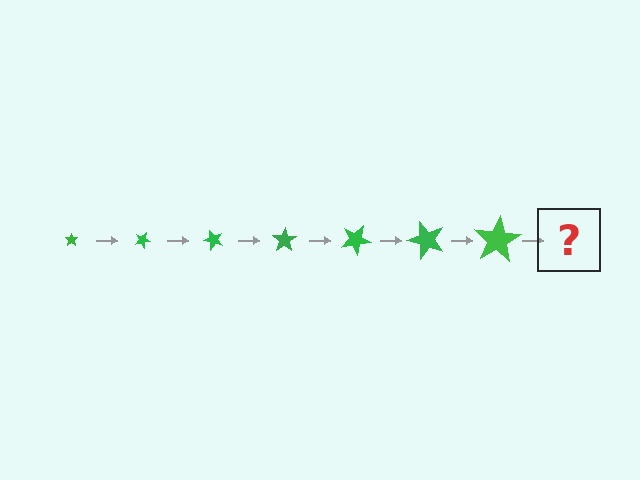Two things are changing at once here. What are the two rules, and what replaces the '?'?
The two rules are that the star grows larger each step and it rotates 25 degrees each step. The '?' should be a star, larger than the previous one and rotated 175 degrees from the start.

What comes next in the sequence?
The next element should be a star, larger than the previous one and rotated 175 degrees from the start.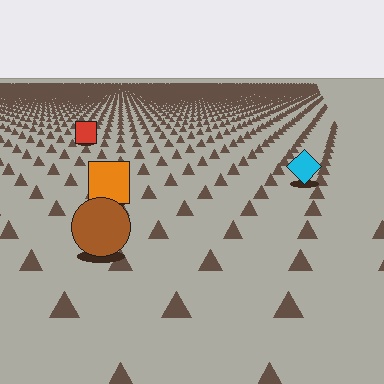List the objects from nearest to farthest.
From nearest to farthest: the brown circle, the orange square, the cyan diamond, the red square.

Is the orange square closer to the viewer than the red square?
Yes. The orange square is closer — you can tell from the texture gradient: the ground texture is coarser near it.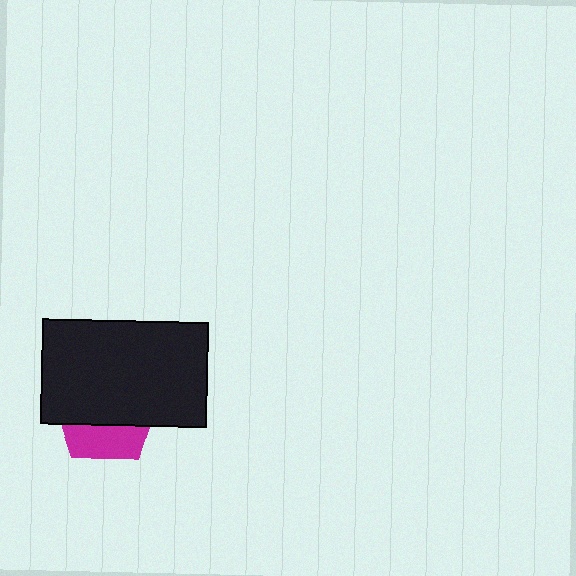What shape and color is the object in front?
The object in front is a black rectangle.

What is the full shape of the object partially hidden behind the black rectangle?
The partially hidden object is a magenta pentagon.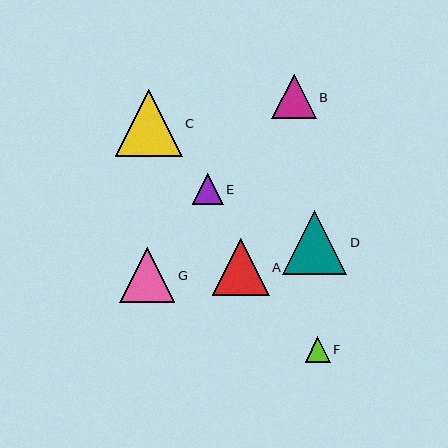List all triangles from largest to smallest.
From largest to smallest: C, D, A, G, B, E, F.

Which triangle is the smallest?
Triangle F is the smallest with a size of approximately 25 pixels.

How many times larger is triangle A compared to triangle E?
Triangle A is approximately 1.9 times the size of triangle E.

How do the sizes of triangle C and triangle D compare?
Triangle C and triangle D are approximately the same size.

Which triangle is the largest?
Triangle C is the largest with a size of approximately 67 pixels.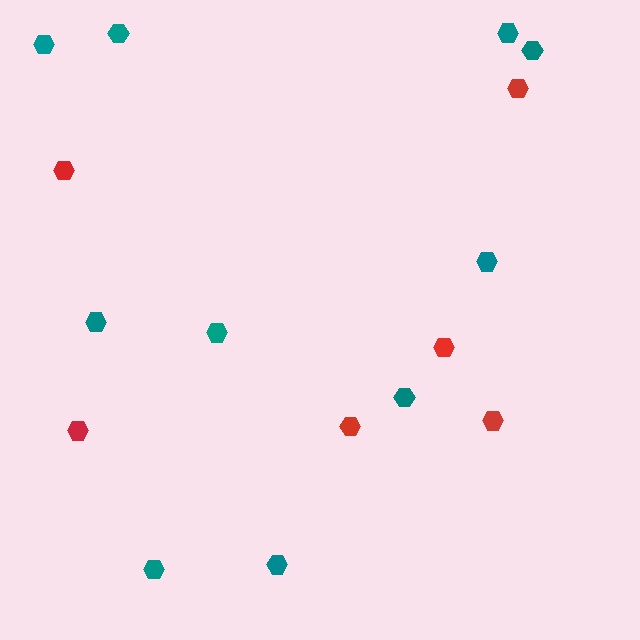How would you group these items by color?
There are 2 groups: one group of teal hexagons (10) and one group of red hexagons (6).